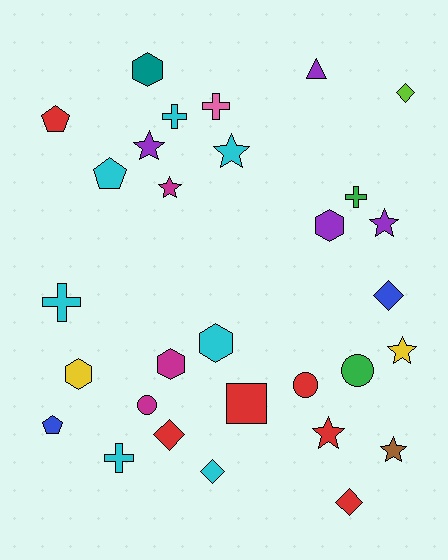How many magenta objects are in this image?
There are 3 magenta objects.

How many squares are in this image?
There is 1 square.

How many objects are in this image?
There are 30 objects.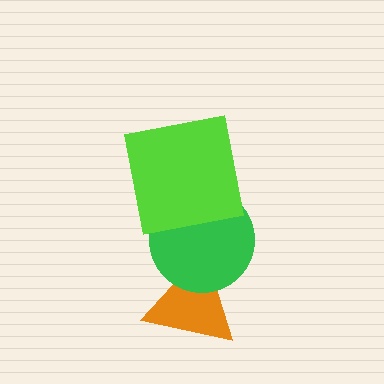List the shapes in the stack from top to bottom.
From top to bottom: the lime square, the green circle, the orange triangle.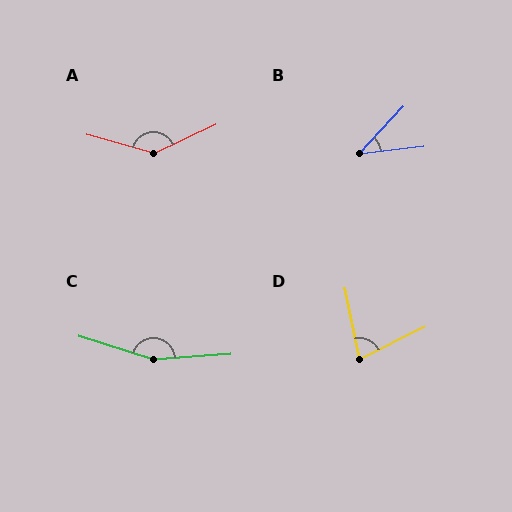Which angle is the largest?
C, at approximately 158 degrees.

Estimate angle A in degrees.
Approximately 139 degrees.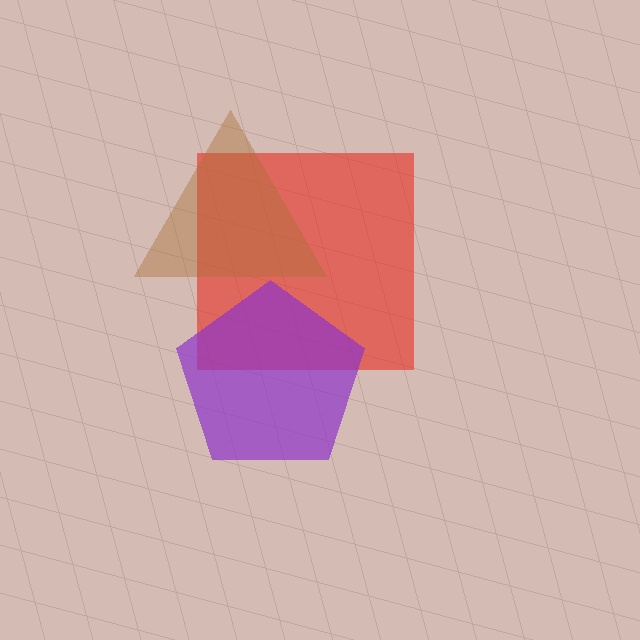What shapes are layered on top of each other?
The layered shapes are: a red square, a brown triangle, a purple pentagon.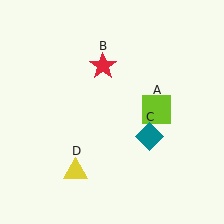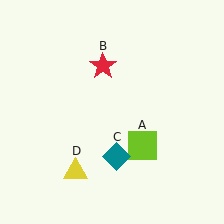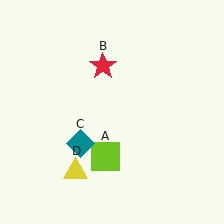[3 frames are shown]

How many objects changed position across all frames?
2 objects changed position: lime square (object A), teal diamond (object C).